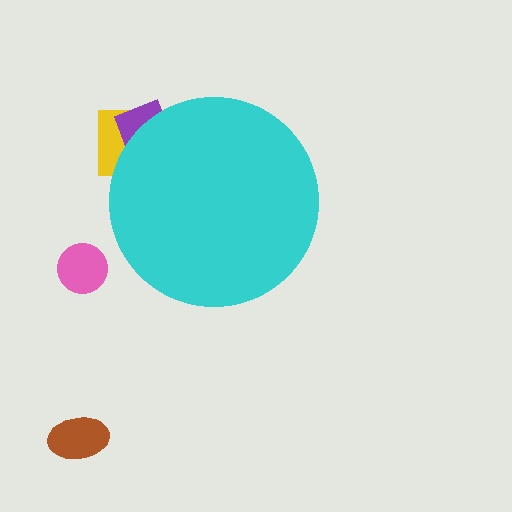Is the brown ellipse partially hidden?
No, the brown ellipse is fully visible.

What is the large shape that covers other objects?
A cyan circle.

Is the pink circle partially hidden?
No, the pink circle is fully visible.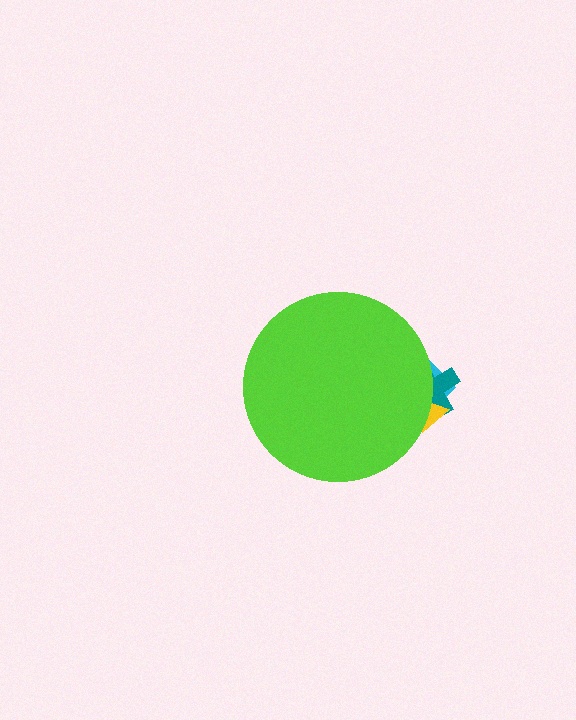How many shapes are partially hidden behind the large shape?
3 shapes are partially hidden.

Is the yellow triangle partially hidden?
Yes, the yellow triangle is partially hidden behind the lime circle.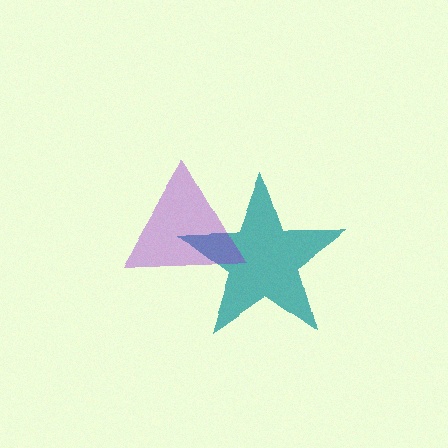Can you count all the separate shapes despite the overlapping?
Yes, there are 2 separate shapes.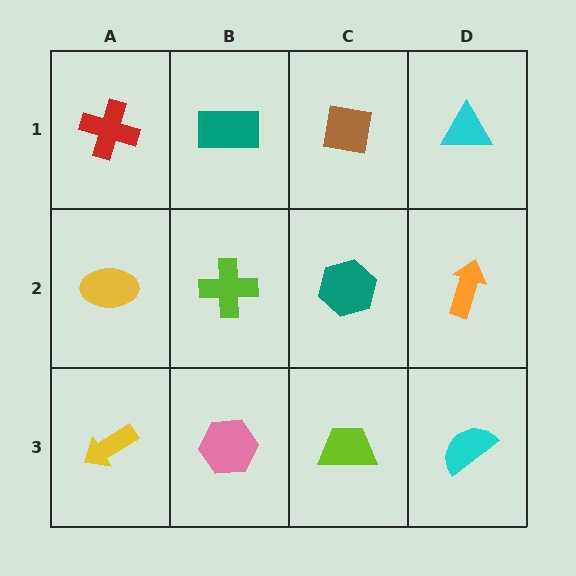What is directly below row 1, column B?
A lime cross.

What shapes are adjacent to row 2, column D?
A cyan triangle (row 1, column D), a cyan semicircle (row 3, column D), a teal hexagon (row 2, column C).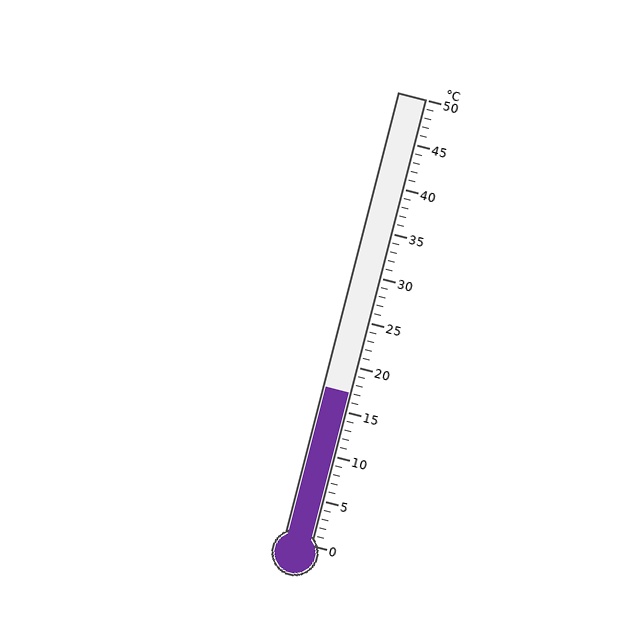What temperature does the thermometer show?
The thermometer shows approximately 17°C.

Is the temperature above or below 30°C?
The temperature is below 30°C.